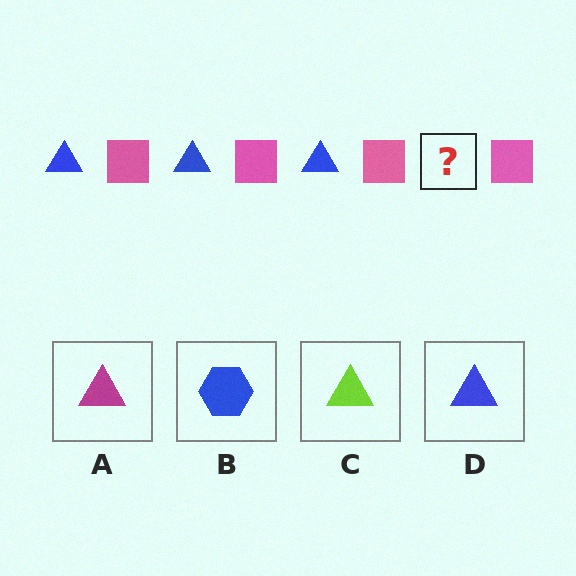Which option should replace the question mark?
Option D.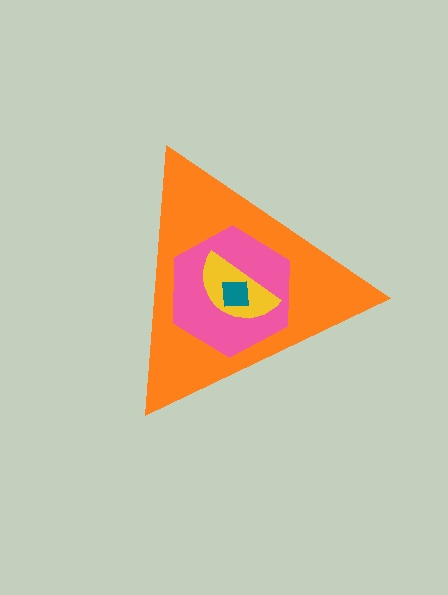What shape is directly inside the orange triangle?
The pink hexagon.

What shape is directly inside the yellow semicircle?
The teal square.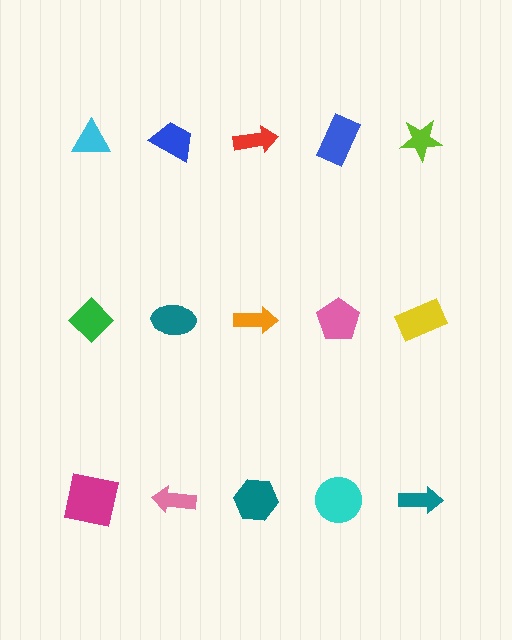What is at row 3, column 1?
A magenta square.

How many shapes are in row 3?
5 shapes.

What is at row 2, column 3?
An orange arrow.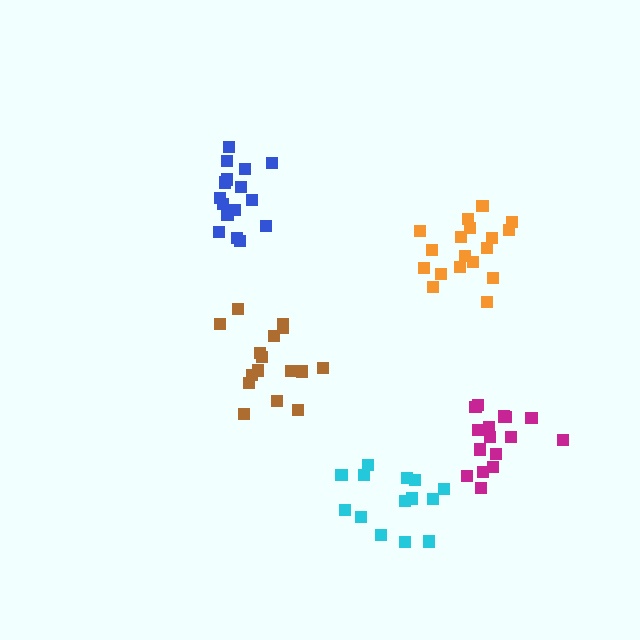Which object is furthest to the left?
The blue cluster is leftmost.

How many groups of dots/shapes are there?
There are 5 groups.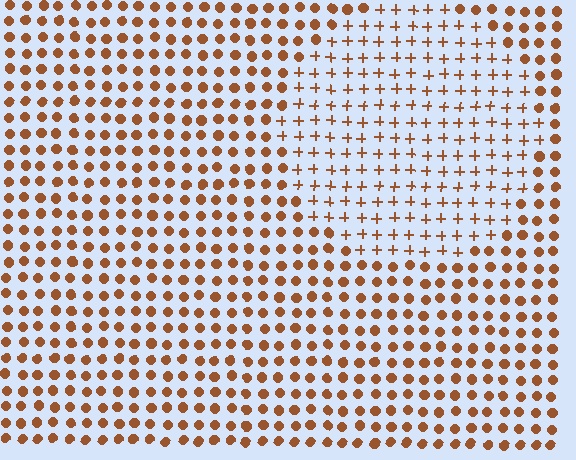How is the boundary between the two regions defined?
The boundary is defined by a change in element shape: plus signs inside vs. circles outside. All elements share the same color and spacing.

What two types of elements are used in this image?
The image uses plus signs inside the circle region and circles outside it.